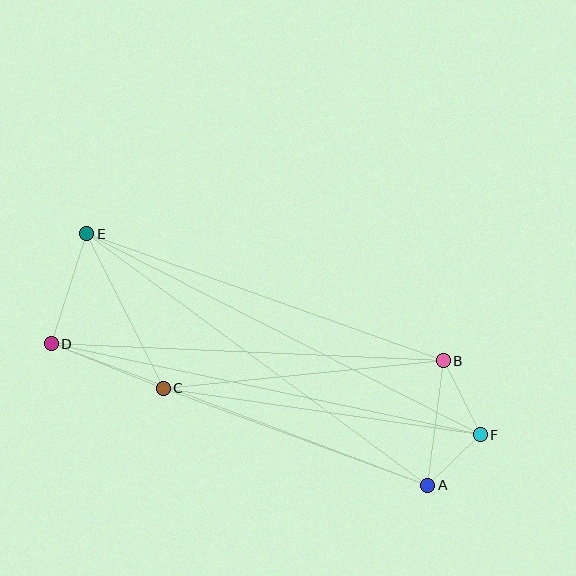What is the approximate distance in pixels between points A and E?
The distance between A and E is approximately 424 pixels.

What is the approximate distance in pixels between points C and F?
The distance between C and F is approximately 320 pixels.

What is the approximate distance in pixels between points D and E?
The distance between D and E is approximately 116 pixels.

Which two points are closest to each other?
Points A and F are closest to each other.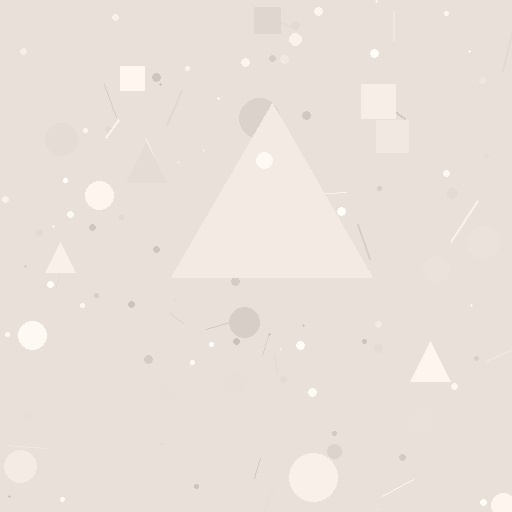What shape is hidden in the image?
A triangle is hidden in the image.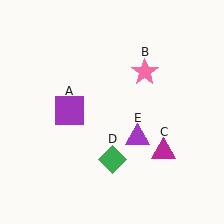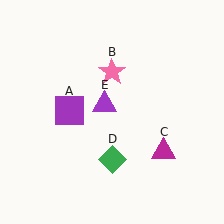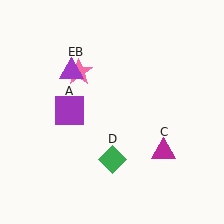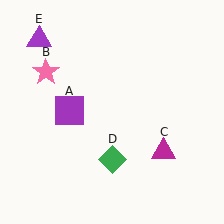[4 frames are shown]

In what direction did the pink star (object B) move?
The pink star (object B) moved left.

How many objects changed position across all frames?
2 objects changed position: pink star (object B), purple triangle (object E).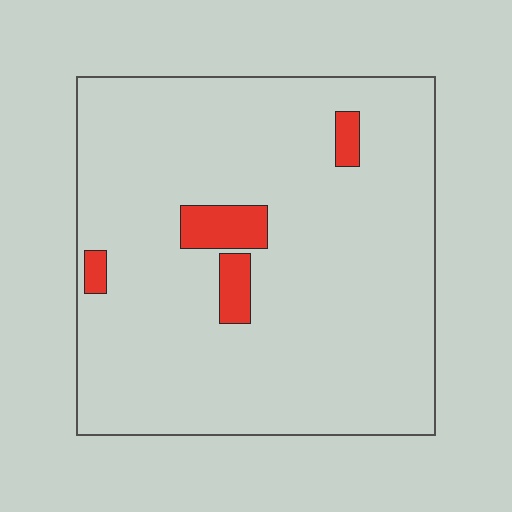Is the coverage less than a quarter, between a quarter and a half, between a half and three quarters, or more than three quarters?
Less than a quarter.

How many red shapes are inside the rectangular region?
4.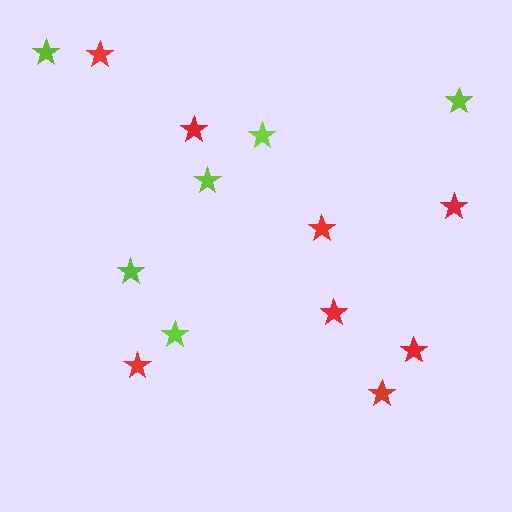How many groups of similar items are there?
There are 2 groups: one group of red stars (8) and one group of lime stars (6).